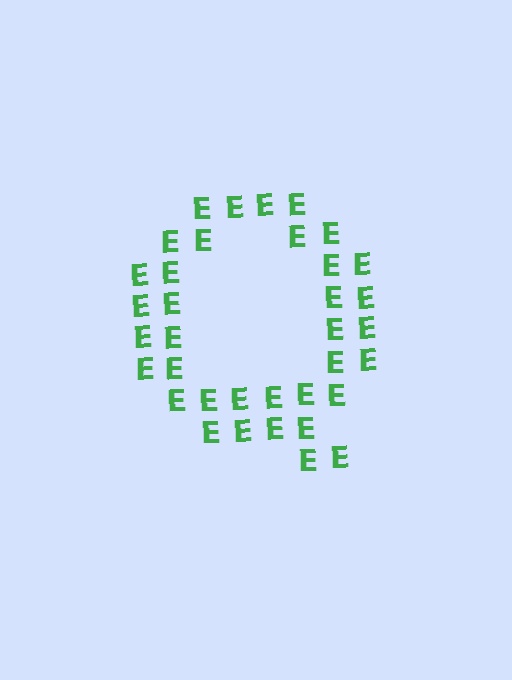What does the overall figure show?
The overall figure shows the letter Q.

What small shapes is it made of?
It is made of small letter E's.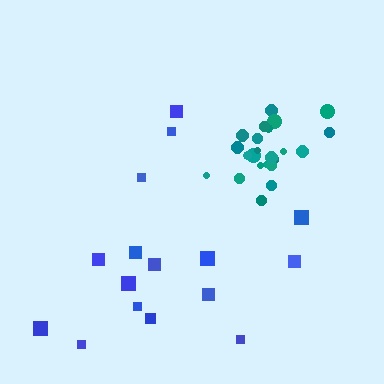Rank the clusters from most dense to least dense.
teal, blue.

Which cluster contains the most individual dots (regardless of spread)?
Teal (23).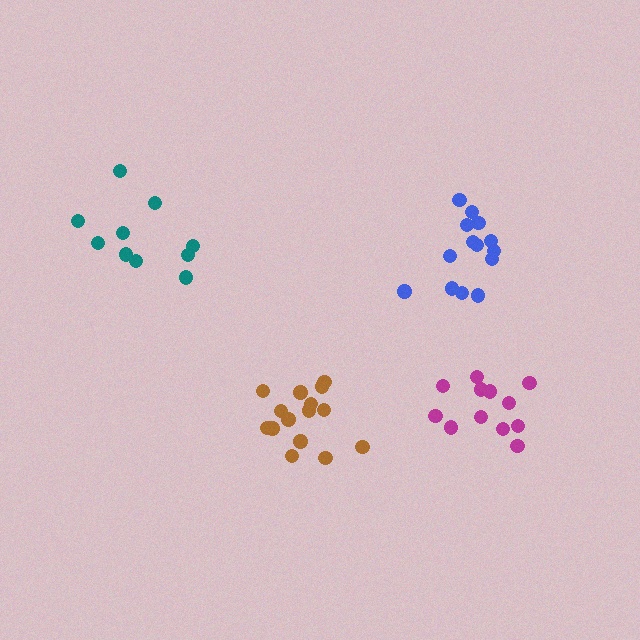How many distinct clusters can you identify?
There are 4 distinct clusters.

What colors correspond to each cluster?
The clusters are colored: blue, teal, magenta, brown.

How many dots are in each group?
Group 1: 14 dots, Group 2: 10 dots, Group 3: 12 dots, Group 4: 15 dots (51 total).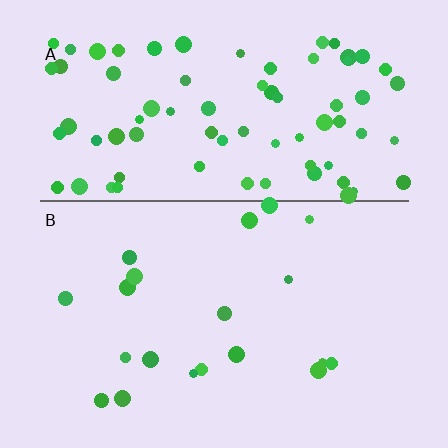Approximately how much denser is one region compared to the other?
Approximately 4.2× — region A over region B.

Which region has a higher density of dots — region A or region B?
A (the top).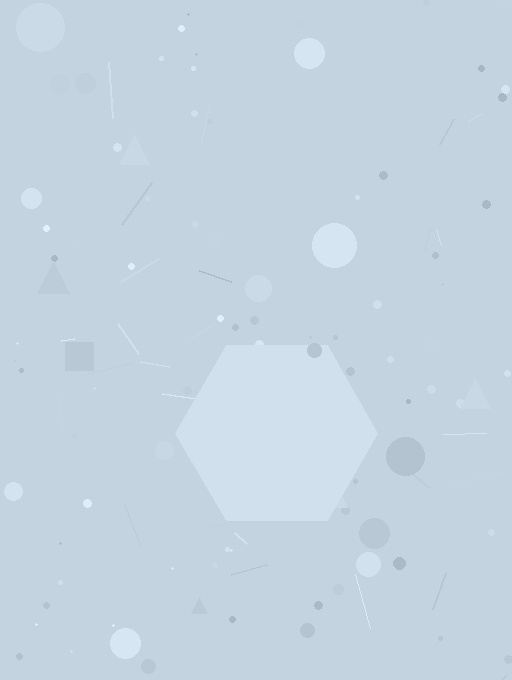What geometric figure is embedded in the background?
A hexagon is embedded in the background.